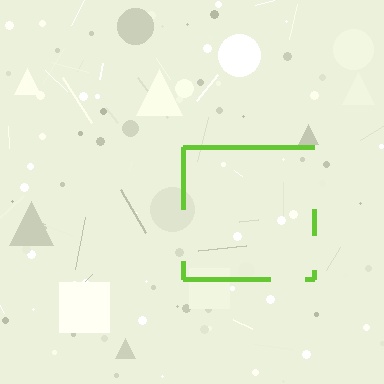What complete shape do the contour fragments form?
The contour fragments form a square.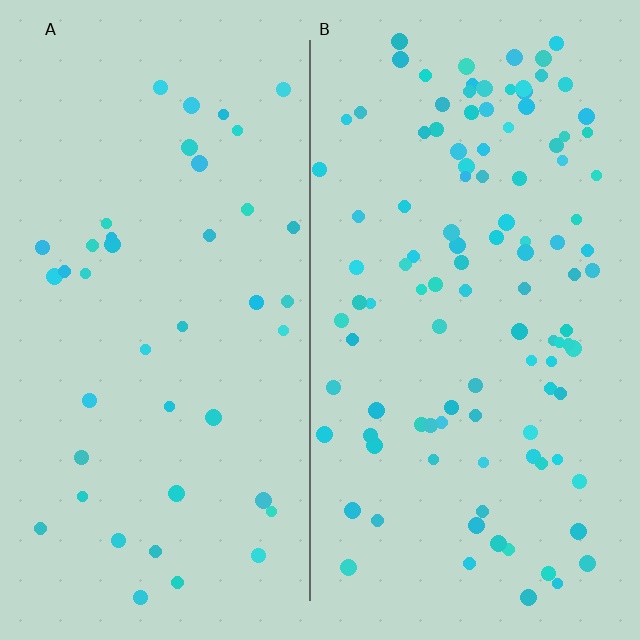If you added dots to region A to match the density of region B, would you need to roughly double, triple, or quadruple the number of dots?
Approximately triple.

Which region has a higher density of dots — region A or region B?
B (the right).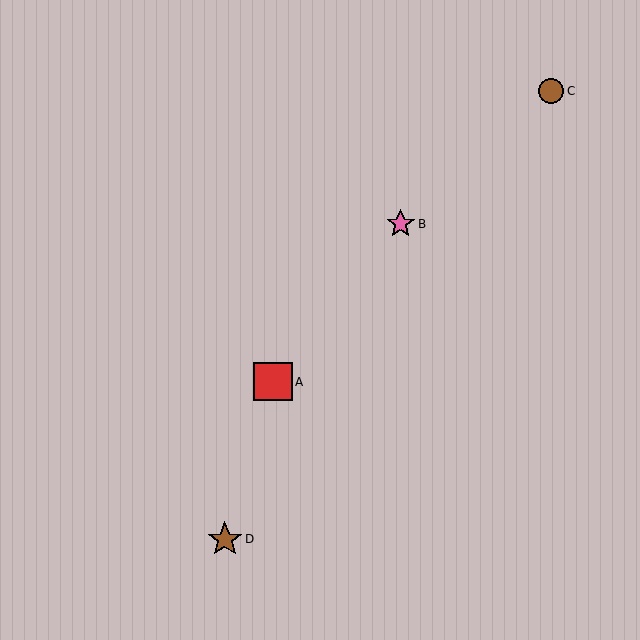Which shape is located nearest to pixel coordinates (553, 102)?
The brown circle (labeled C) at (551, 91) is nearest to that location.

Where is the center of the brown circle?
The center of the brown circle is at (551, 91).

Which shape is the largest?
The red square (labeled A) is the largest.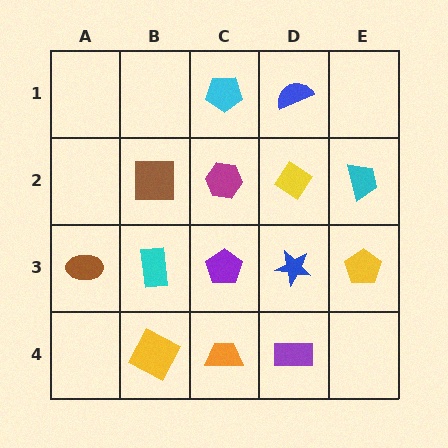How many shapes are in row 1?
2 shapes.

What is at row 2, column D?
A yellow diamond.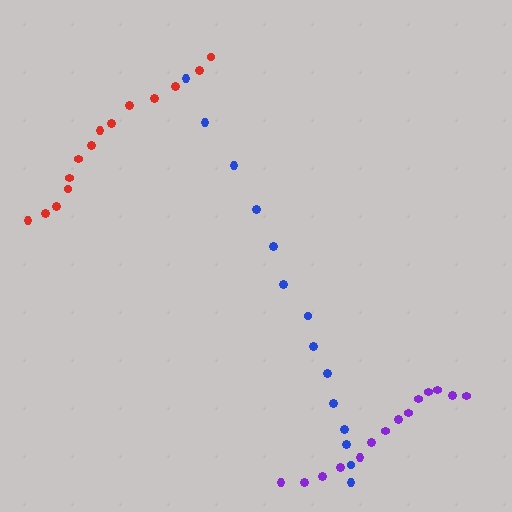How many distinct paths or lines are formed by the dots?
There are 3 distinct paths.